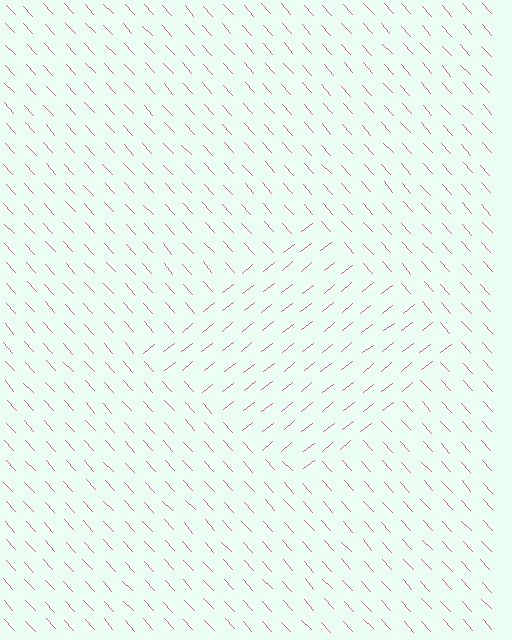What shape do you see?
I see a diamond.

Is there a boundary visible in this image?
Yes, there is a texture boundary formed by a change in line orientation.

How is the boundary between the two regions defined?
The boundary is defined purely by a change in line orientation (approximately 86 degrees difference). All lines are the same color and thickness.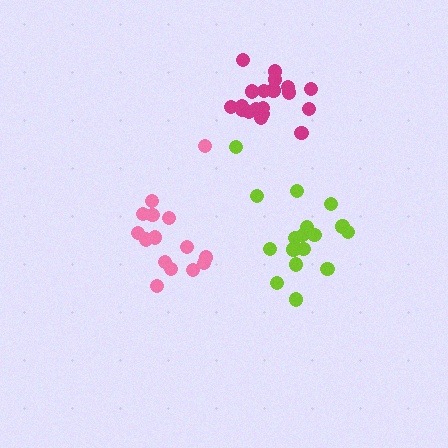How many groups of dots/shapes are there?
There are 3 groups.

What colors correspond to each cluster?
The clusters are colored: magenta, pink, lime.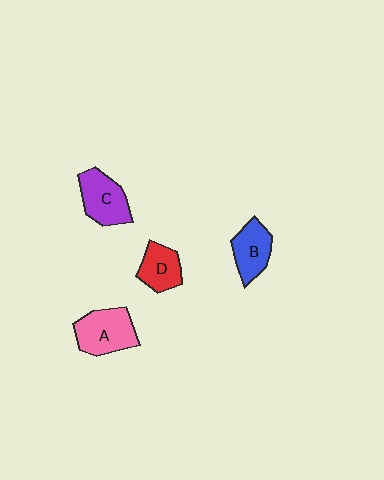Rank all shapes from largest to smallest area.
From largest to smallest: A (pink), C (purple), B (blue), D (red).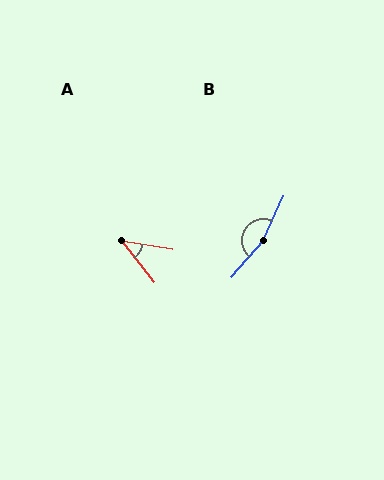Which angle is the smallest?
A, at approximately 42 degrees.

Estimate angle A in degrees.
Approximately 42 degrees.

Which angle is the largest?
B, at approximately 164 degrees.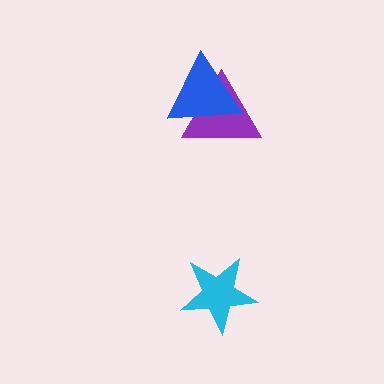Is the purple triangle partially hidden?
Yes, it is partially covered by another shape.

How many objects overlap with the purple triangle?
1 object overlaps with the purple triangle.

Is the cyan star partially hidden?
No, no other shape covers it.